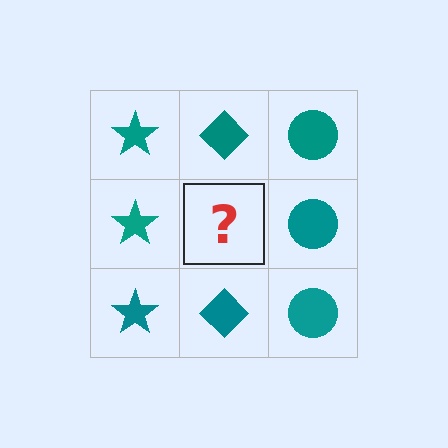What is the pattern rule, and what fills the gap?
The rule is that each column has a consistent shape. The gap should be filled with a teal diamond.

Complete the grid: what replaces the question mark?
The question mark should be replaced with a teal diamond.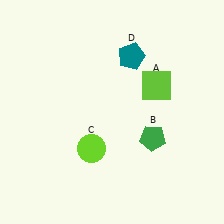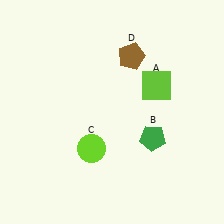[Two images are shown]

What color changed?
The pentagon (D) changed from teal in Image 1 to brown in Image 2.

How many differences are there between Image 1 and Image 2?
There is 1 difference between the two images.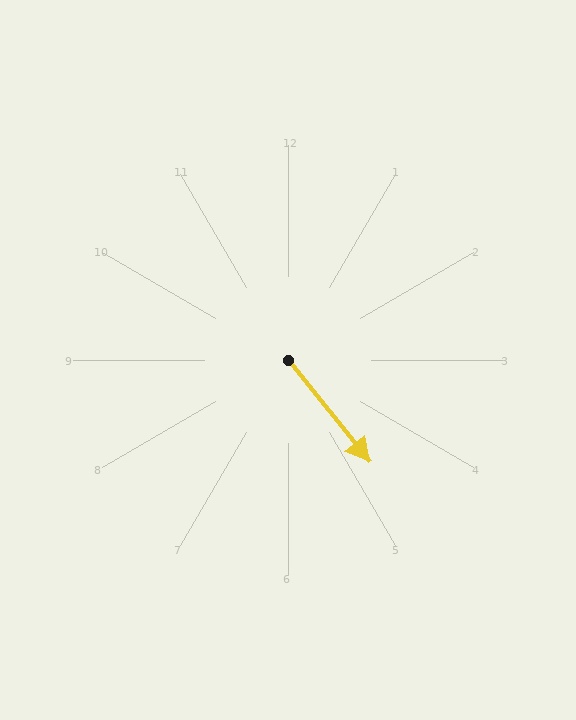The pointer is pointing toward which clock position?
Roughly 5 o'clock.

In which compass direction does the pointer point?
Southeast.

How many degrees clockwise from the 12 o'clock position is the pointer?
Approximately 141 degrees.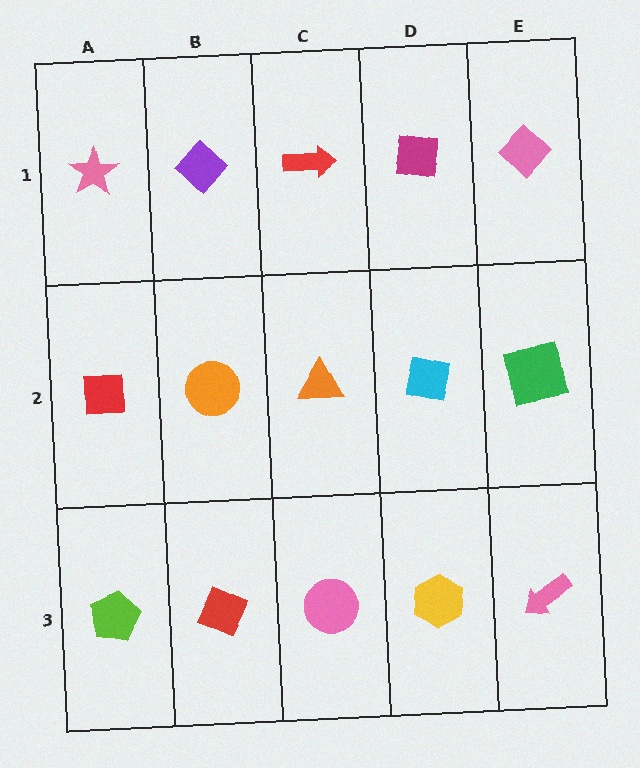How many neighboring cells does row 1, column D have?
3.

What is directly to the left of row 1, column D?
A red arrow.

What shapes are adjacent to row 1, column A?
A red square (row 2, column A), a purple diamond (row 1, column B).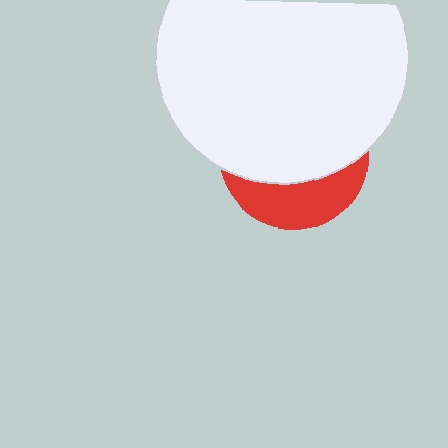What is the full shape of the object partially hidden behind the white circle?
The partially hidden object is a red circle.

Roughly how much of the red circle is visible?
A small part of it is visible (roughly 32%).